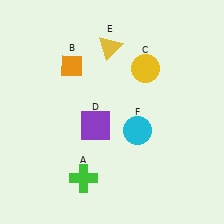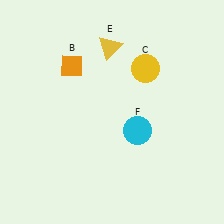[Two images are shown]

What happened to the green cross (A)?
The green cross (A) was removed in Image 2. It was in the bottom-left area of Image 1.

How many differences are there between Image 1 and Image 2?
There are 2 differences between the two images.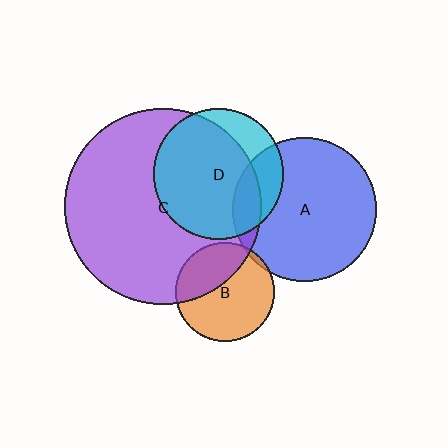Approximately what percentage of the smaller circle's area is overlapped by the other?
Approximately 5%.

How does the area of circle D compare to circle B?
Approximately 1.7 times.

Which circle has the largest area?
Circle C (purple).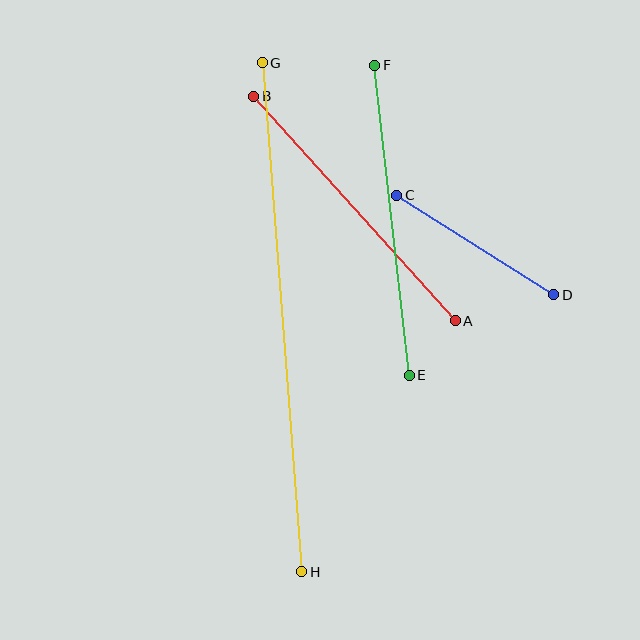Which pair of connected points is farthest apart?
Points G and H are farthest apart.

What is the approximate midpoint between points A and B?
The midpoint is at approximately (354, 208) pixels.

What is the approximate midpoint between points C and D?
The midpoint is at approximately (475, 245) pixels.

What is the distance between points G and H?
The distance is approximately 511 pixels.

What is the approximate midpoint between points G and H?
The midpoint is at approximately (282, 317) pixels.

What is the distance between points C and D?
The distance is approximately 186 pixels.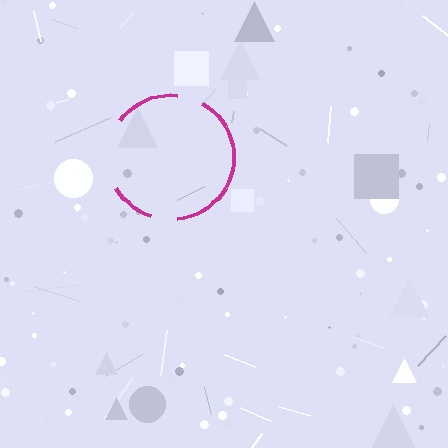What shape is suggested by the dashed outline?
The dashed outline suggests a circle.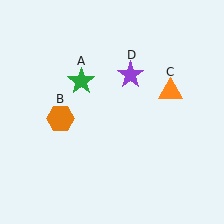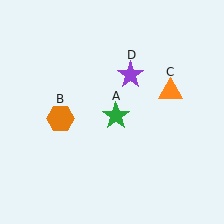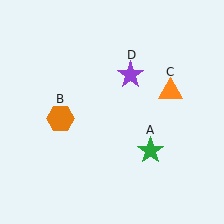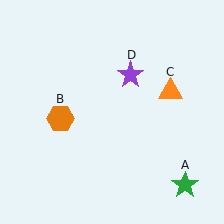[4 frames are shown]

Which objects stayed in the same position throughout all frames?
Orange hexagon (object B) and orange triangle (object C) and purple star (object D) remained stationary.